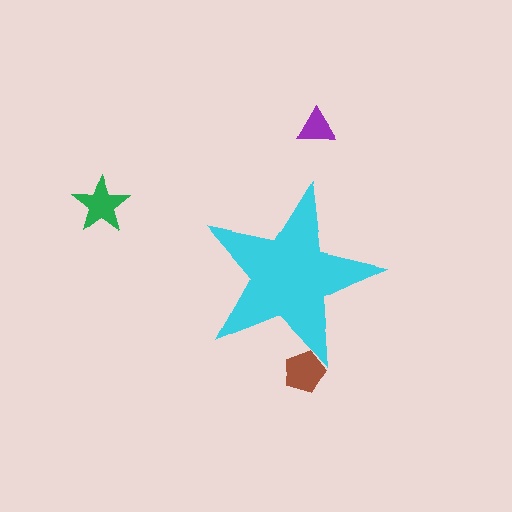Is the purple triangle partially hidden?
No, the purple triangle is fully visible.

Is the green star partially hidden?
No, the green star is fully visible.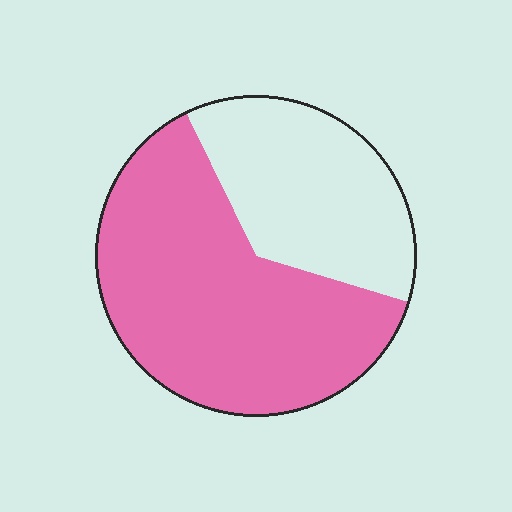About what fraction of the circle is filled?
About five eighths (5/8).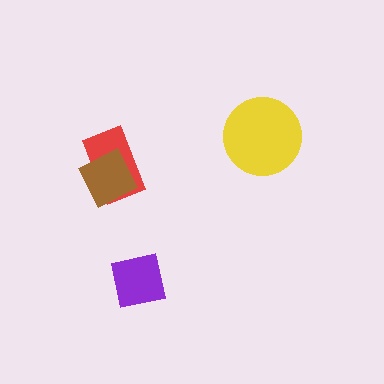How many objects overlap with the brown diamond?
1 object overlaps with the brown diamond.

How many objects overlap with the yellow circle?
0 objects overlap with the yellow circle.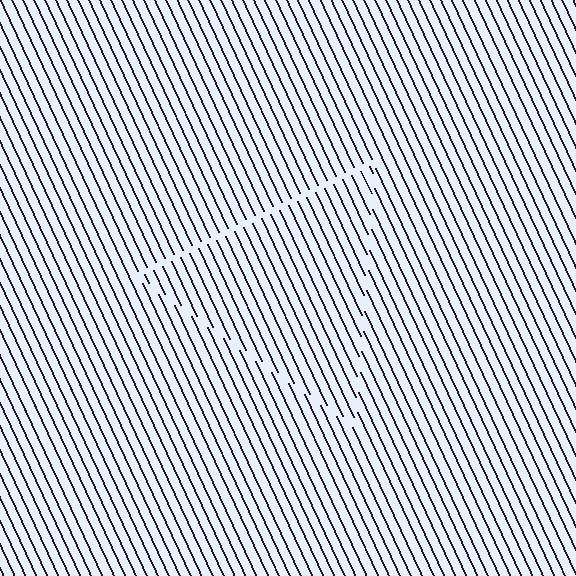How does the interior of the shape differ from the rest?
The interior of the shape contains the same grating, shifted by half a period — the contour is defined by the phase discontinuity where line-ends from the inner and outer gratings abut.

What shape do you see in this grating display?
An illusory triangle. The interior of the shape contains the same grating, shifted by half a period — the contour is defined by the phase discontinuity where line-ends from the inner and outer gratings abut.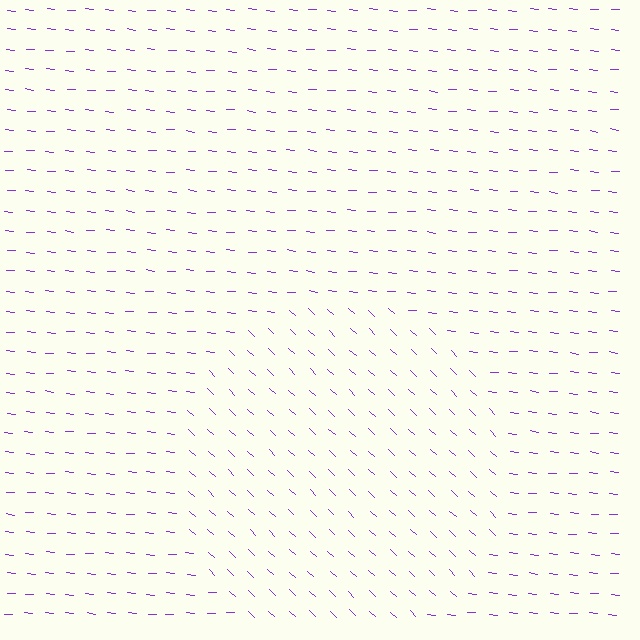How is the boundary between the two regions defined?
The boundary is defined purely by a change in line orientation (approximately 37 degrees difference). All lines are the same color and thickness.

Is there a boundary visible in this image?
Yes, there is a texture boundary formed by a change in line orientation.